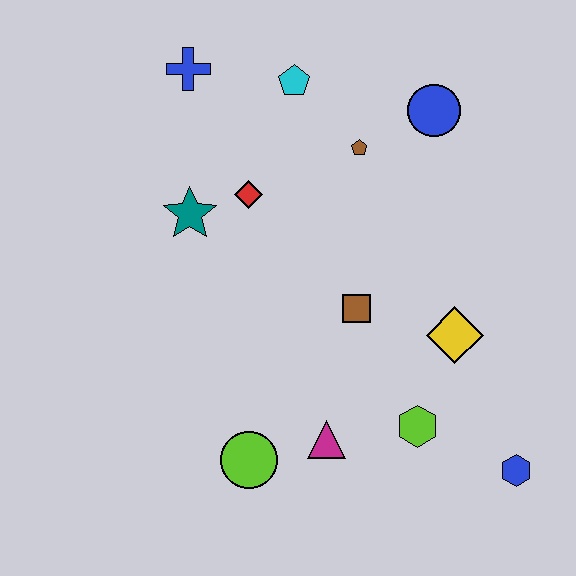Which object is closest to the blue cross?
The cyan pentagon is closest to the blue cross.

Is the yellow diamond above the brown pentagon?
No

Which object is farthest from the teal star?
The blue hexagon is farthest from the teal star.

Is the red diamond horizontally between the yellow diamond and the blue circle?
No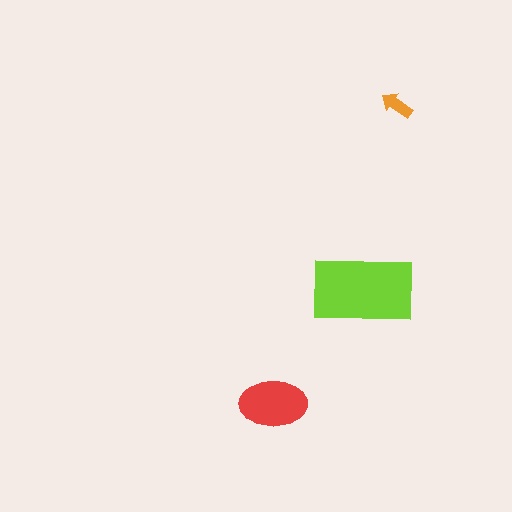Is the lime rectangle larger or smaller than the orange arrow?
Larger.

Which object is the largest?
The lime rectangle.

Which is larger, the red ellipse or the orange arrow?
The red ellipse.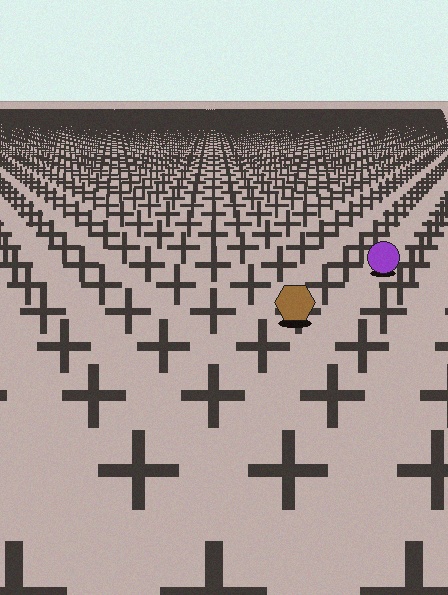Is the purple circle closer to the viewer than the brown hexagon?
No. The brown hexagon is closer — you can tell from the texture gradient: the ground texture is coarser near it.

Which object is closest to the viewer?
The brown hexagon is closest. The texture marks near it are larger and more spread out.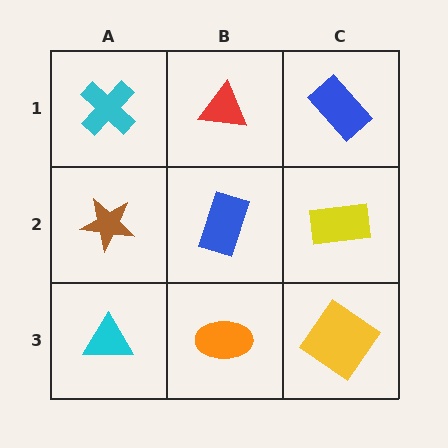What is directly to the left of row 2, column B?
A brown star.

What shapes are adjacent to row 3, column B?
A blue rectangle (row 2, column B), a cyan triangle (row 3, column A), a yellow diamond (row 3, column C).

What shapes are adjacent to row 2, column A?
A cyan cross (row 1, column A), a cyan triangle (row 3, column A), a blue rectangle (row 2, column B).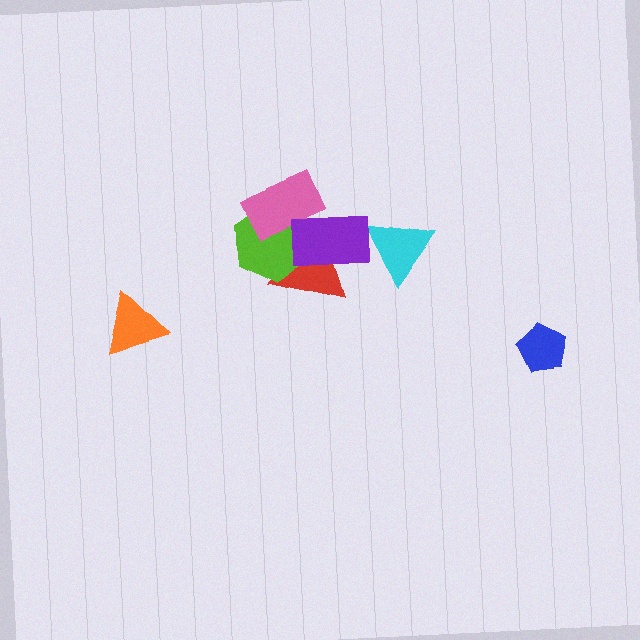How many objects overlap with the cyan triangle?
1 object overlaps with the cyan triangle.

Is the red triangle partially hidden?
Yes, it is partially covered by another shape.